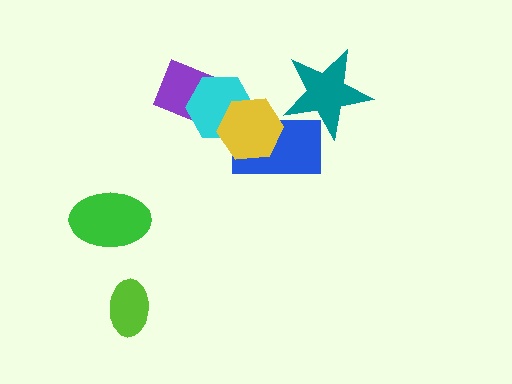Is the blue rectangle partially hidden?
Yes, it is partially covered by another shape.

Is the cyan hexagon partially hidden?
Yes, it is partially covered by another shape.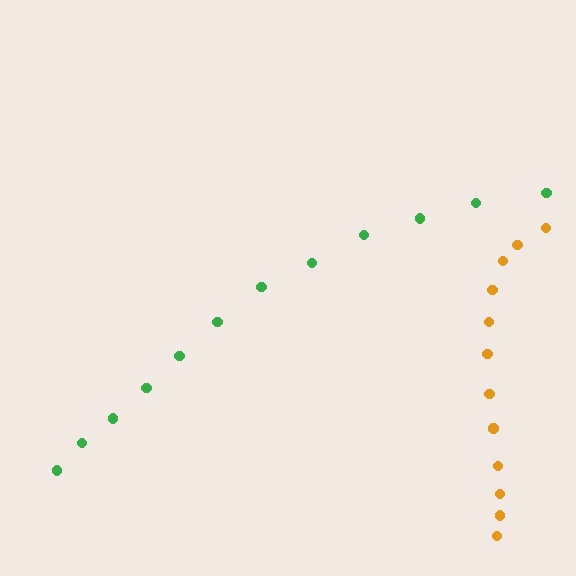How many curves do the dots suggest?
There are 2 distinct paths.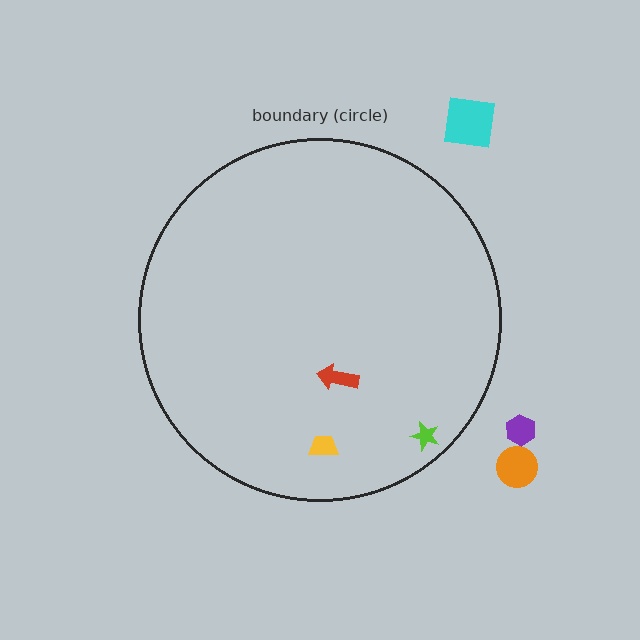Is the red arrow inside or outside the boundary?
Inside.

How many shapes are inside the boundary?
3 inside, 3 outside.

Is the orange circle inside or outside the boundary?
Outside.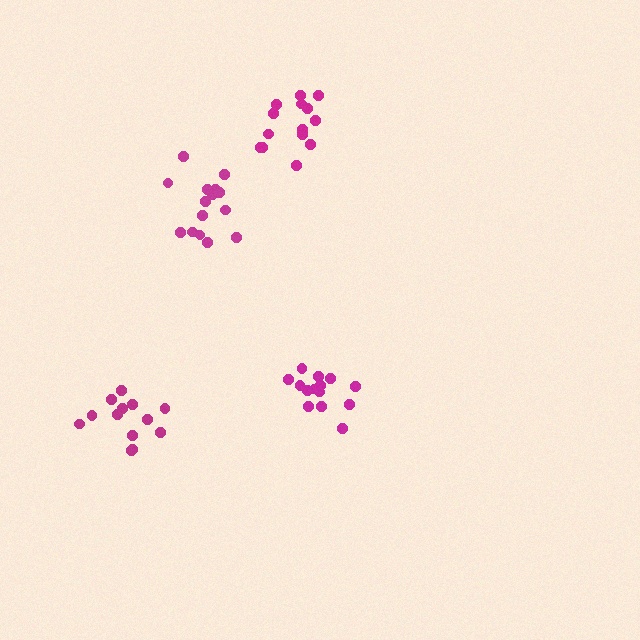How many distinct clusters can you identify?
There are 4 distinct clusters.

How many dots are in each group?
Group 1: 13 dots, Group 2: 16 dots, Group 3: 14 dots, Group 4: 14 dots (57 total).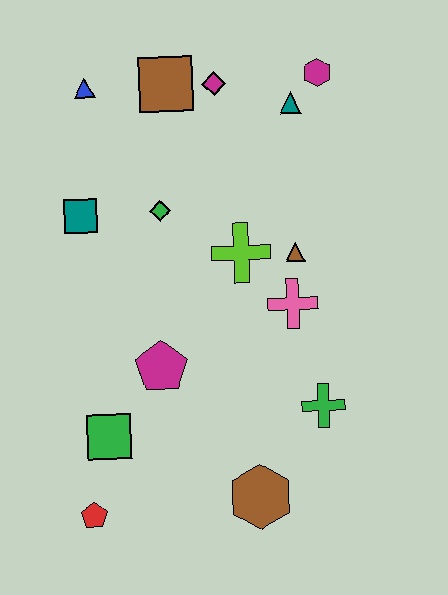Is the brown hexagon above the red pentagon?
Yes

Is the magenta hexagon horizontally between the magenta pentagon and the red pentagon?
No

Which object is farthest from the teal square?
The brown hexagon is farthest from the teal square.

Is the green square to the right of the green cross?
No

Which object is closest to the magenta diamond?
The brown square is closest to the magenta diamond.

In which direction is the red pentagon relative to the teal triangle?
The red pentagon is below the teal triangle.